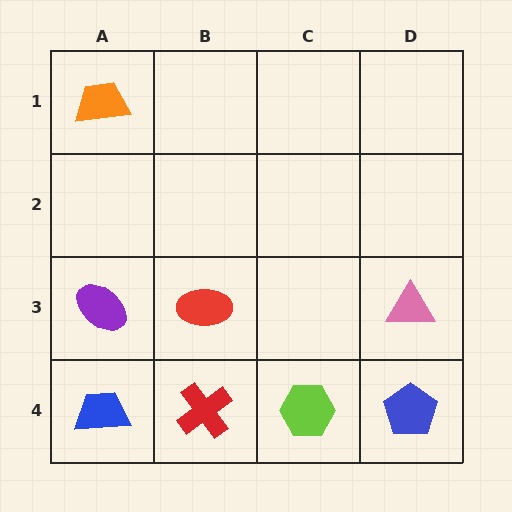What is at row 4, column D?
A blue pentagon.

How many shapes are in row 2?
0 shapes.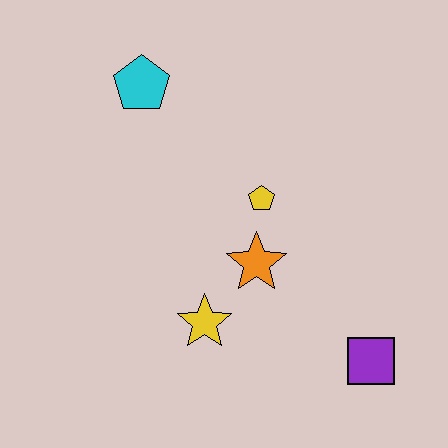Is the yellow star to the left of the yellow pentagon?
Yes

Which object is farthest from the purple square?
The cyan pentagon is farthest from the purple square.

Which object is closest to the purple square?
The orange star is closest to the purple square.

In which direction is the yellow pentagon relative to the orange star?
The yellow pentagon is above the orange star.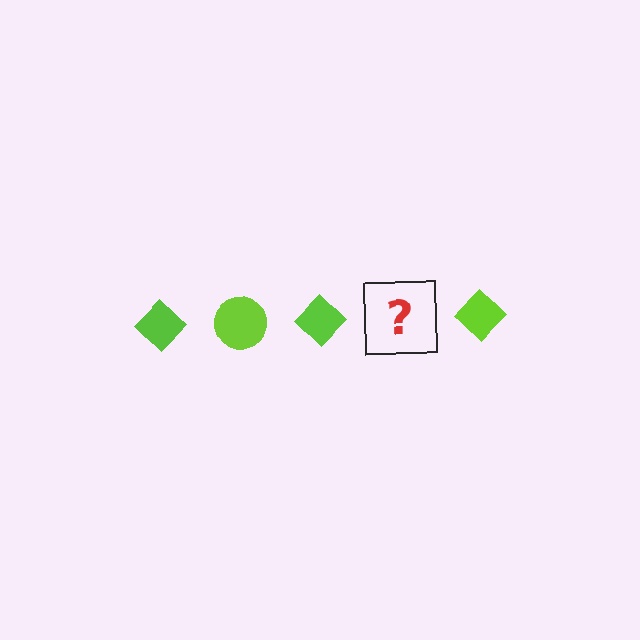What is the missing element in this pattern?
The missing element is a lime circle.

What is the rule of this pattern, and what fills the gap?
The rule is that the pattern cycles through diamond, circle shapes in lime. The gap should be filled with a lime circle.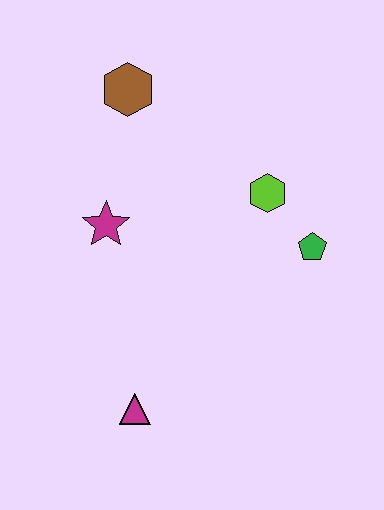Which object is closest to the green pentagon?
The lime hexagon is closest to the green pentagon.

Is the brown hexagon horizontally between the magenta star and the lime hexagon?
Yes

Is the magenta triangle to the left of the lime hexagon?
Yes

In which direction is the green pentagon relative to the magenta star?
The green pentagon is to the right of the magenta star.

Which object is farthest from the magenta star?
The green pentagon is farthest from the magenta star.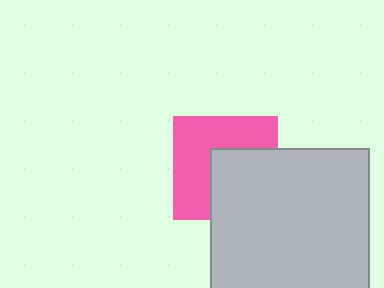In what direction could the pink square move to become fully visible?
The pink square could move toward the upper-left. That would shift it out from behind the light gray square entirely.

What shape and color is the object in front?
The object in front is a light gray square.